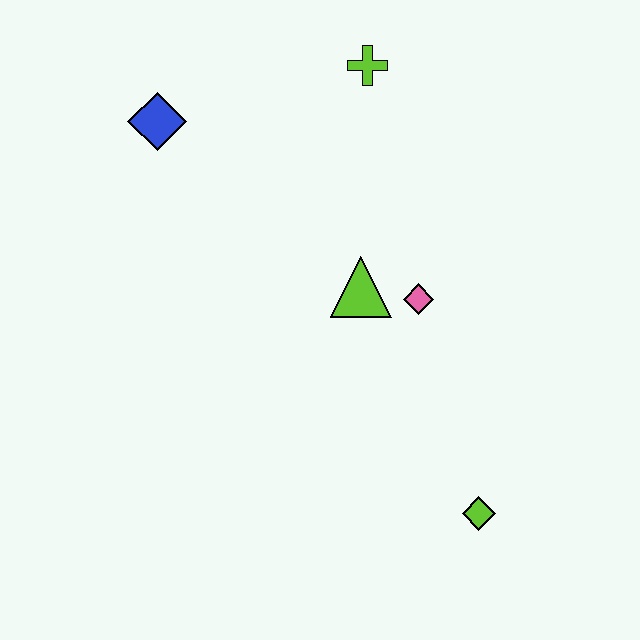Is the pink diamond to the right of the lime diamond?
No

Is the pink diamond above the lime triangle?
No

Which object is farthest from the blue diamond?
The lime diamond is farthest from the blue diamond.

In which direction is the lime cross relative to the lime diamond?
The lime cross is above the lime diamond.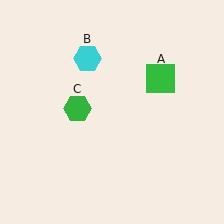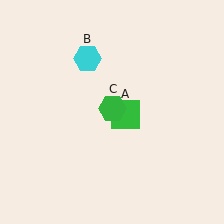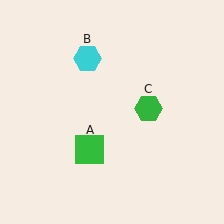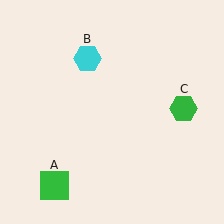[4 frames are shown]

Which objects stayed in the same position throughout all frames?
Cyan hexagon (object B) remained stationary.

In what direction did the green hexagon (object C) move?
The green hexagon (object C) moved right.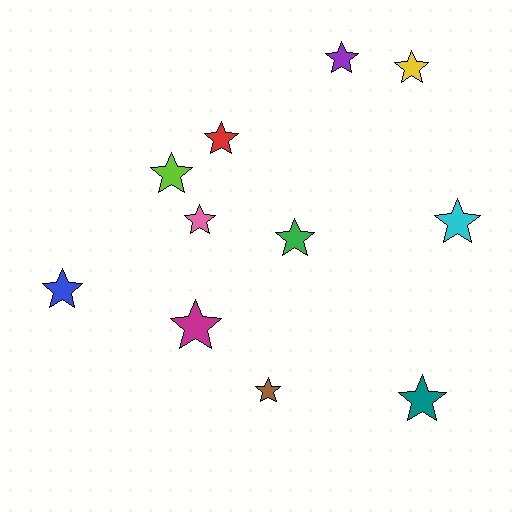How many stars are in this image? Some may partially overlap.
There are 11 stars.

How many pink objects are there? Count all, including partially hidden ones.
There is 1 pink object.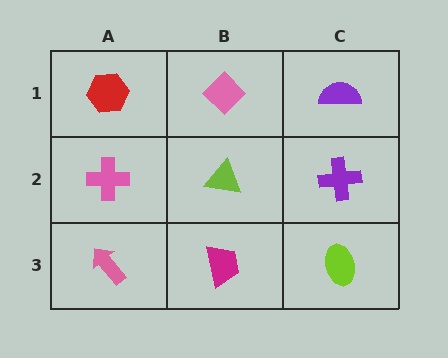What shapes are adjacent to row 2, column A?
A red hexagon (row 1, column A), a pink arrow (row 3, column A), a lime triangle (row 2, column B).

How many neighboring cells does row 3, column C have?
2.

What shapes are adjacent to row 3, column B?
A lime triangle (row 2, column B), a pink arrow (row 3, column A), a lime ellipse (row 3, column C).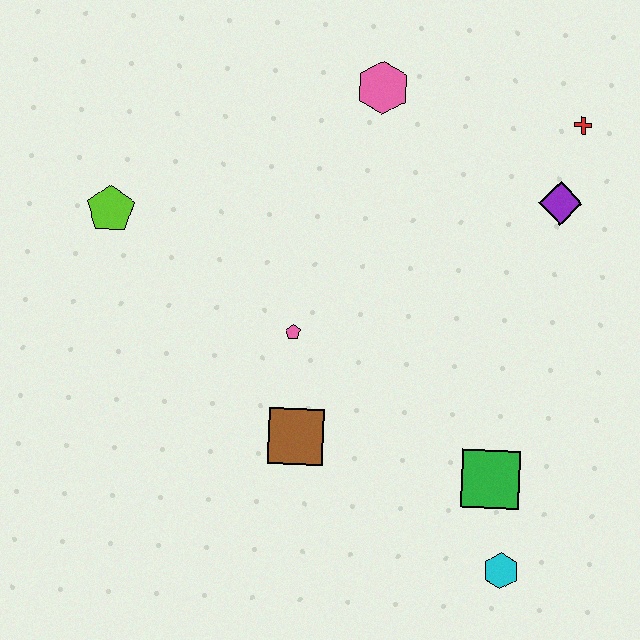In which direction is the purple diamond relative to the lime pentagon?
The purple diamond is to the right of the lime pentagon.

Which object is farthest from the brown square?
The red cross is farthest from the brown square.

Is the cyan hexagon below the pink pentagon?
Yes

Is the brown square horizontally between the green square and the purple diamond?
No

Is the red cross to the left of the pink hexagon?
No